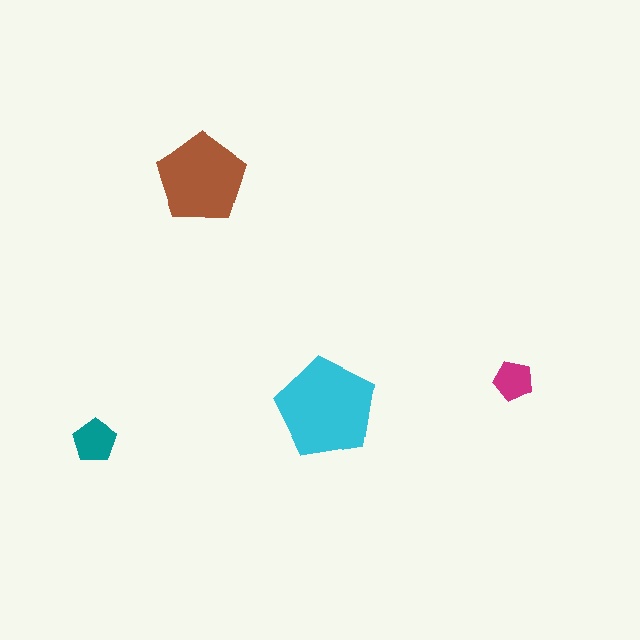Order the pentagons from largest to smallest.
the cyan one, the brown one, the teal one, the magenta one.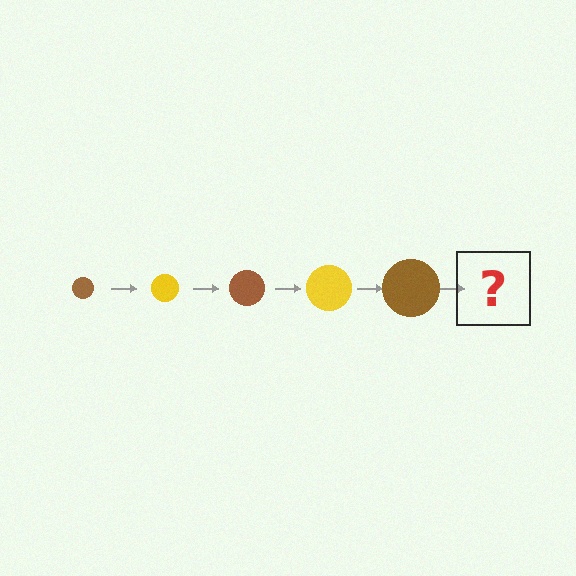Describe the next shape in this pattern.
It should be a yellow circle, larger than the previous one.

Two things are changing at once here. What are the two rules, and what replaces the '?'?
The two rules are that the circle grows larger each step and the color cycles through brown and yellow. The '?' should be a yellow circle, larger than the previous one.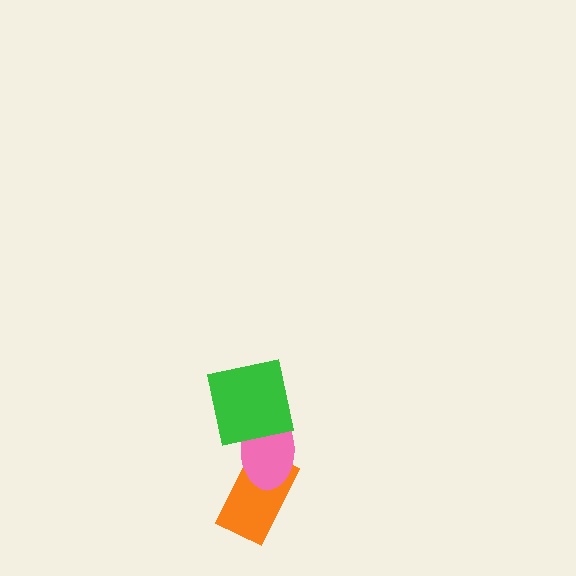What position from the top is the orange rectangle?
The orange rectangle is 3rd from the top.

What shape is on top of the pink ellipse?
The green square is on top of the pink ellipse.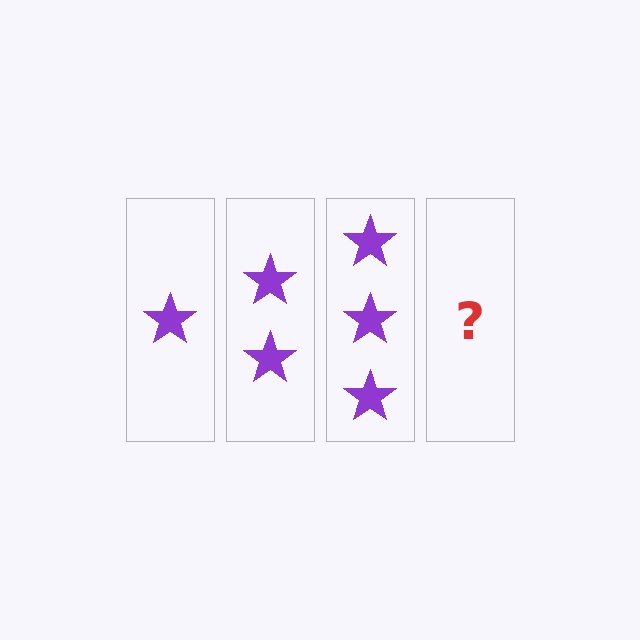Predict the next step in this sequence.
The next step is 4 stars.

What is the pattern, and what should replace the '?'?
The pattern is that each step adds one more star. The '?' should be 4 stars.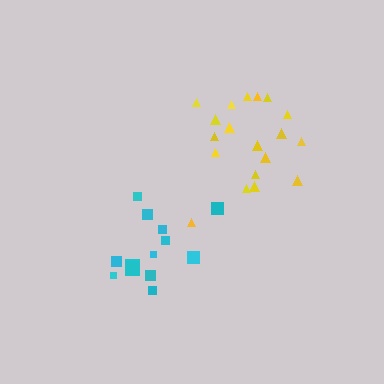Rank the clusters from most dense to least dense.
yellow, cyan.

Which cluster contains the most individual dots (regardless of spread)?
Yellow (19).